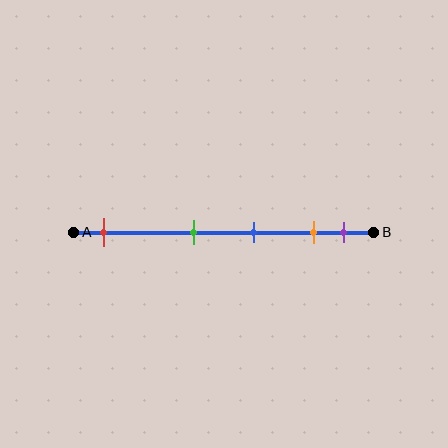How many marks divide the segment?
There are 5 marks dividing the segment.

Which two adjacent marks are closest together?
The orange and purple marks are the closest adjacent pair.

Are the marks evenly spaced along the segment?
No, the marks are not evenly spaced.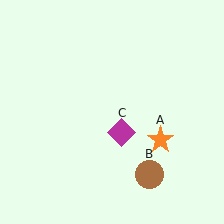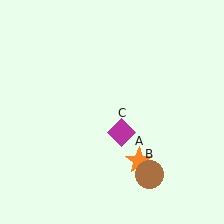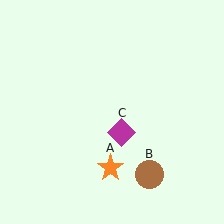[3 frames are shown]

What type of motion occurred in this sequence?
The orange star (object A) rotated clockwise around the center of the scene.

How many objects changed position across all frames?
1 object changed position: orange star (object A).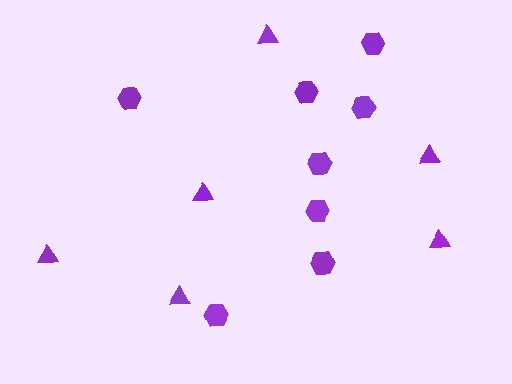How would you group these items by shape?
There are 2 groups: one group of triangles (6) and one group of hexagons (8).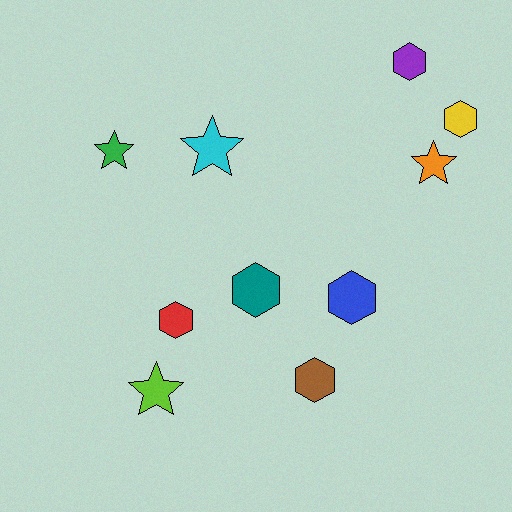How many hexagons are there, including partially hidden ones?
There are 6 hexagons.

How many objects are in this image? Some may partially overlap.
There are 10 objects.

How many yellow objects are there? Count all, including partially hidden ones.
There is 1 yellow object.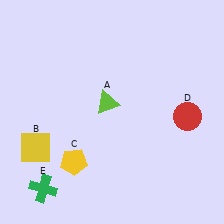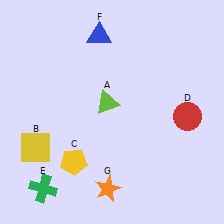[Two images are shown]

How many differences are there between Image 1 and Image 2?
There are 2 differences between the two images.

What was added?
A blue triangle (F), an orange star (G) were added in Image 2.